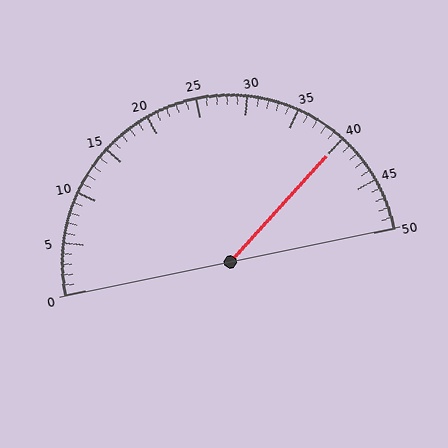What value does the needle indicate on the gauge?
The needle indicates approximately 40.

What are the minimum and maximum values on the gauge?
The gauge ranges from 0 to 50.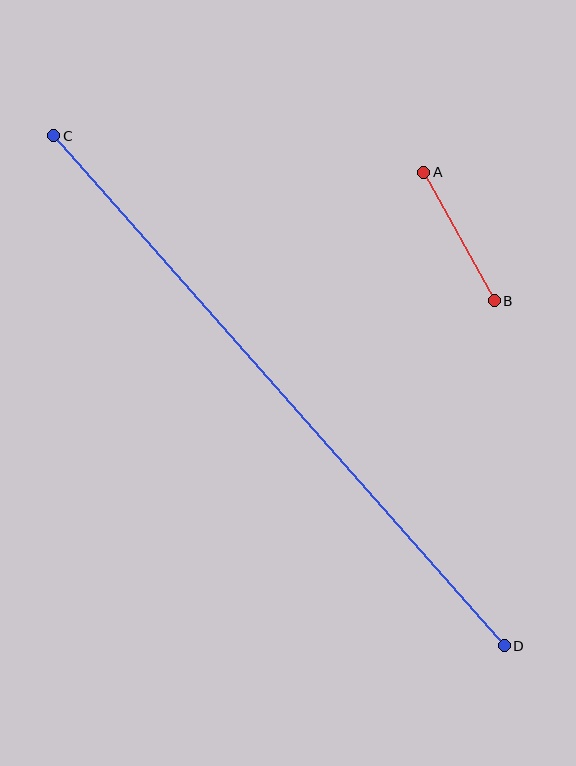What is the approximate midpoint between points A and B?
The midpoint is at approximately (459, 236) pixels.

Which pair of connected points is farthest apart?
Points C and D are farthest apart.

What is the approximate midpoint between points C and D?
The midpoint is at approximately (279, 391) pixels.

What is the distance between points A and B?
The distance is approximately 147 pixels.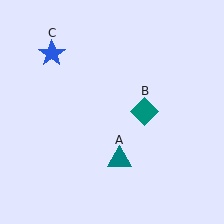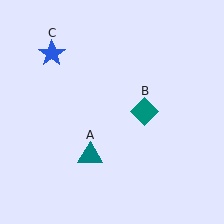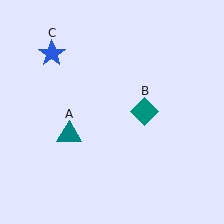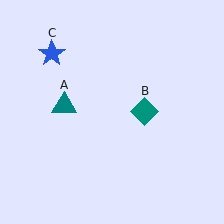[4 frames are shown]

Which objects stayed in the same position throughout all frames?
Teal diamond (object B) and blue star (object C) remained stationary.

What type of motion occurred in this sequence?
The teal triangle (object A) rotated clockwise around the center of the scene.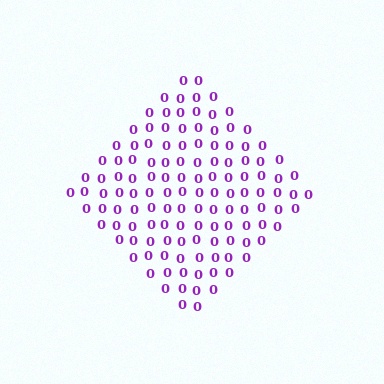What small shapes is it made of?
It is made of small digit 0's.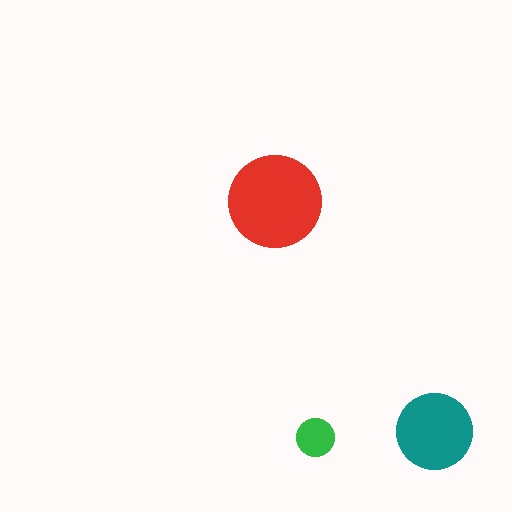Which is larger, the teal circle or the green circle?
The teal one.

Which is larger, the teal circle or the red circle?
The red one.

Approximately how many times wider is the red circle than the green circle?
About 2.5 times wider.